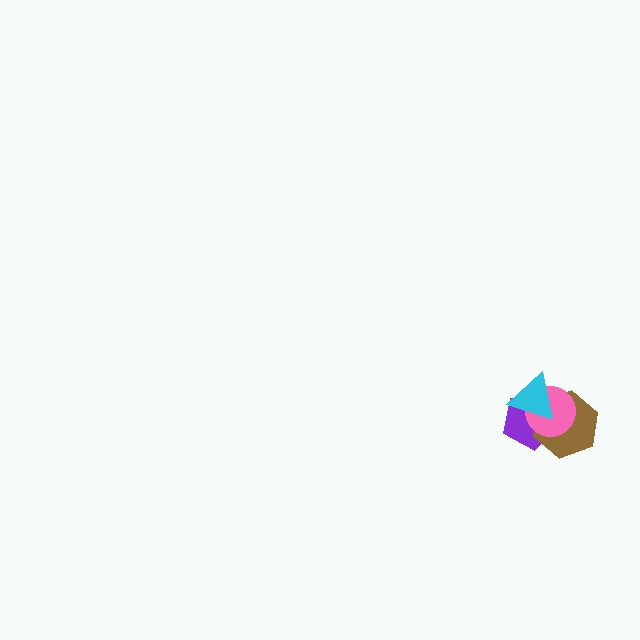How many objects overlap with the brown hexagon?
3 objects overlap with the brown hexagon.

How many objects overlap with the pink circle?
3 objects overlap with the pink circle.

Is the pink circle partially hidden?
Yes, it is partially covered by another shape.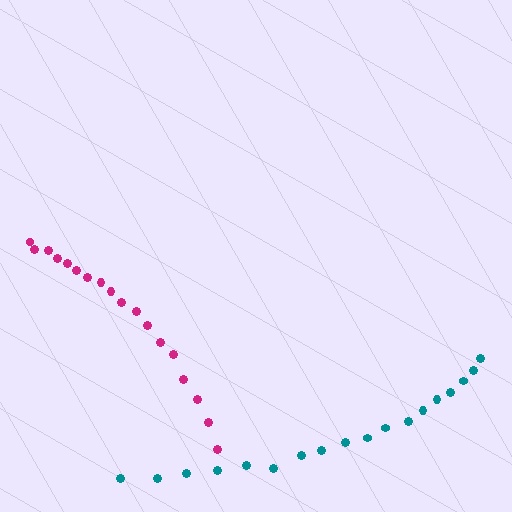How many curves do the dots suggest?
There are 2 distinct paths.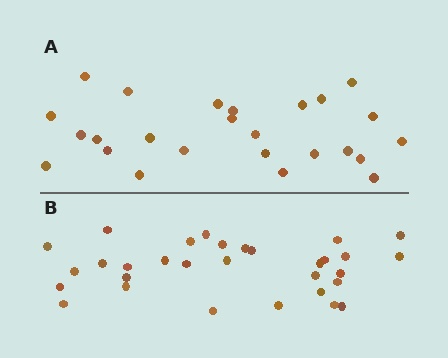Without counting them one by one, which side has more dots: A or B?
Region B (the bottom region) has more dots.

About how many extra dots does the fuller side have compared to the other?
Region B has about 6 more dots than region A.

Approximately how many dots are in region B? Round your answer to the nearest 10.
About 30 dots. (The exact count is 31, which rounds to 30.)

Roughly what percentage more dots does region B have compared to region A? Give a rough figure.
About 25% more.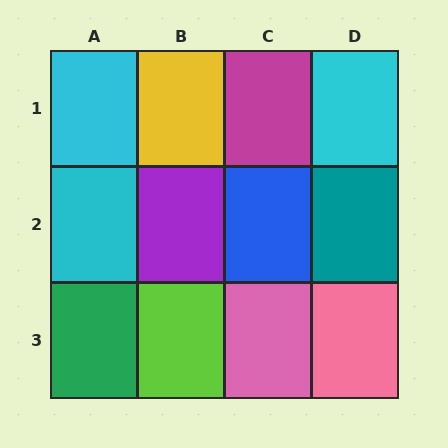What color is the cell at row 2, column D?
Teal.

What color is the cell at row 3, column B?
Lime.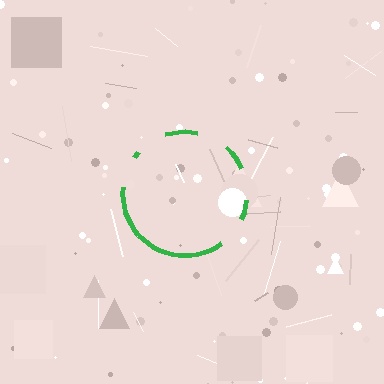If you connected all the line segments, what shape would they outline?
They would outline a circle.